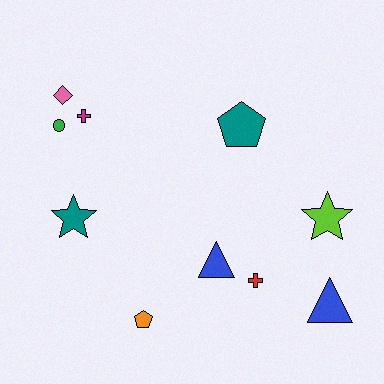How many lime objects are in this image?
There is 1 lime object.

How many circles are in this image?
There is 1 circle.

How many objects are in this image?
There are 10 objects.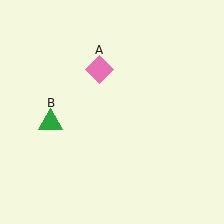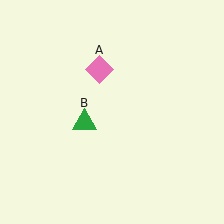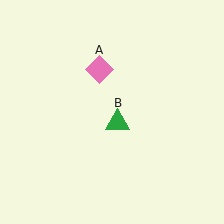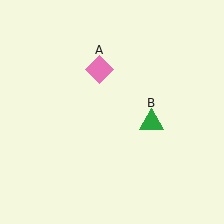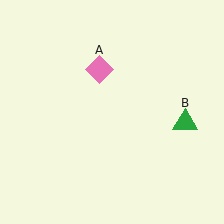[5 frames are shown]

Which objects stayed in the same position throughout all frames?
Pink diamond (object A) remained stationary.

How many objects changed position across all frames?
1 object changed position: green triangle (object B).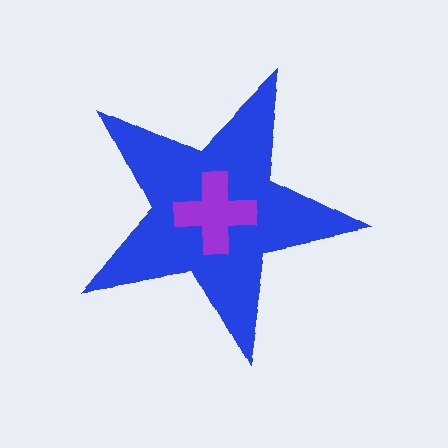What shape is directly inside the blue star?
The purple cross.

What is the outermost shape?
The blue star.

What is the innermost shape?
The purple cross.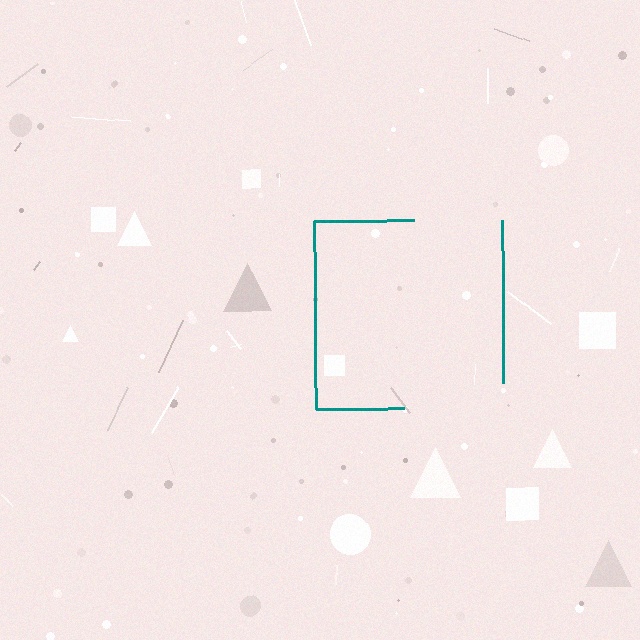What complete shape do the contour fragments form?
The contour fragments form a square.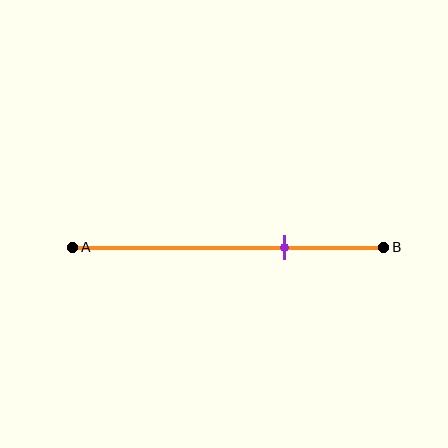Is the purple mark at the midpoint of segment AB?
No, the mark is at about 70% from A, not at the 50% midpoint.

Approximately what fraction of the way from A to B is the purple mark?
The purple mark is approximately 70% of the way from A to B.